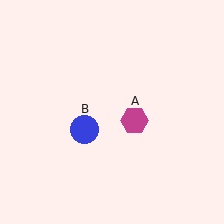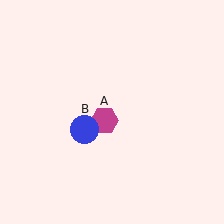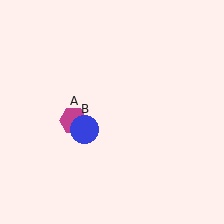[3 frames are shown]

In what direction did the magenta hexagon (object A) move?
The magenta hexagon (object A) moved left.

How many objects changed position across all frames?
1 object changed position: magenta hexagon (object A).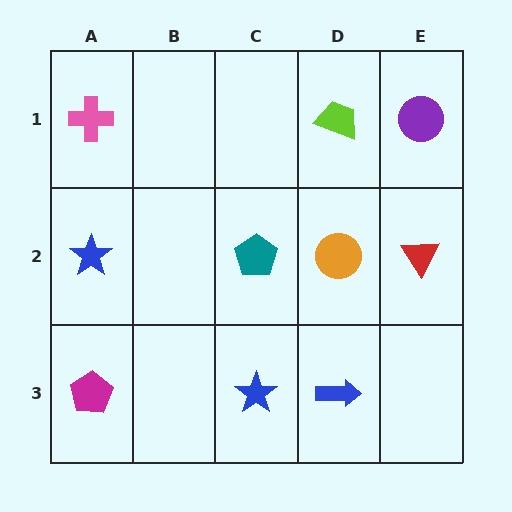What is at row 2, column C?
A teal pentagon.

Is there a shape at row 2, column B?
No, that cell is empty.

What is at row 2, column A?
A blue star.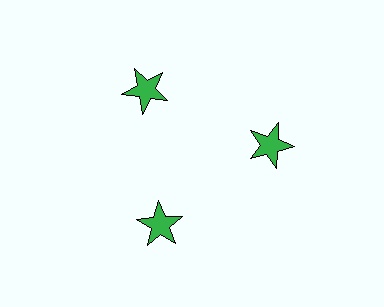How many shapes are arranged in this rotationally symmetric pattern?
There are 3 shapes, arranged in 3 groups of 1.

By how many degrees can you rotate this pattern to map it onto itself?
The pattern maps onto itself every 120 degrees of rotation.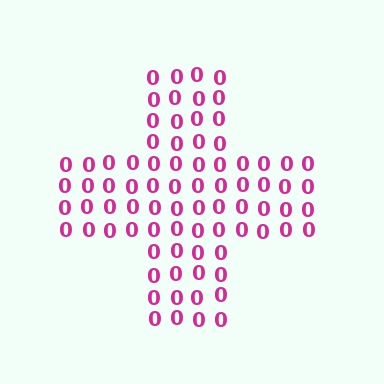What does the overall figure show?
The overall figure shows a cross.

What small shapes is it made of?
It is made of small digit 0's.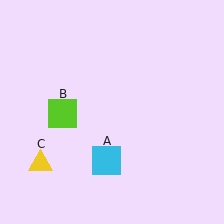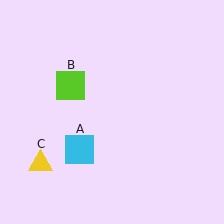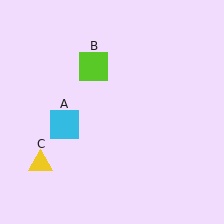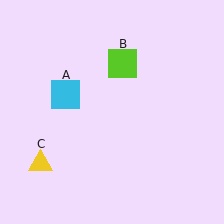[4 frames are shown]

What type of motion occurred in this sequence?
The cyan square (object A), lime square (object B) rotated clockwise around the center of the scene.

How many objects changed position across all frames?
2 objects changed position: cyan square (object A), lime square (object B).